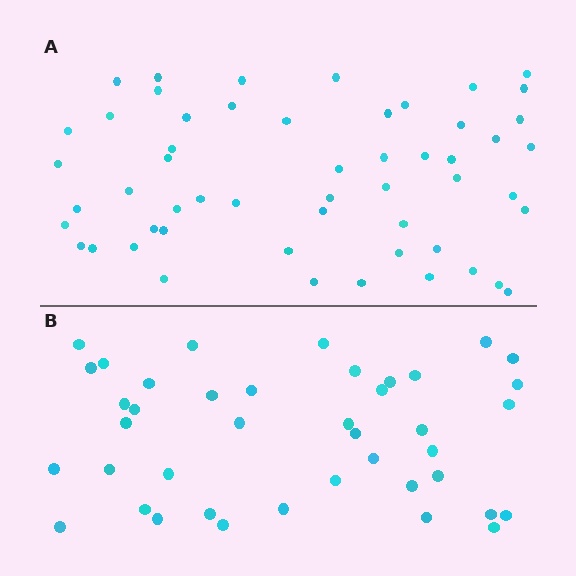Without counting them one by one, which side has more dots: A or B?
Region A (the top region) has more dots.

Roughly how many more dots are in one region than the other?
Region A has approximately 15 more dots than region B.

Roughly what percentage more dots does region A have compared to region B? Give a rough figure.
About 30% more.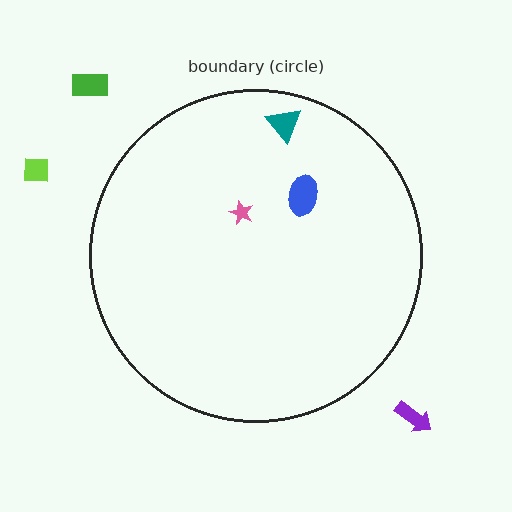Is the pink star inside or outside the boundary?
Inside.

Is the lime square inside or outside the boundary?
Outside.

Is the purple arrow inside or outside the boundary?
Outside.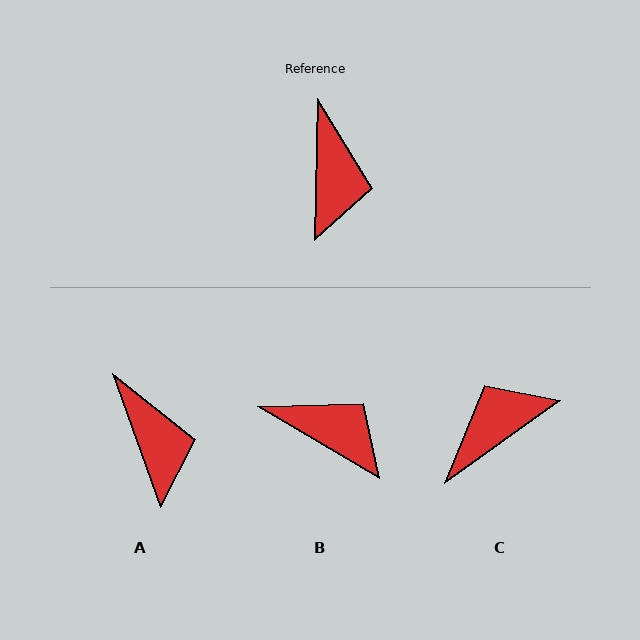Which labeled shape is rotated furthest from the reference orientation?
C, about 127 degrees away.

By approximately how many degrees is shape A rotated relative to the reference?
Approximately 21 degrees counter-clockwise.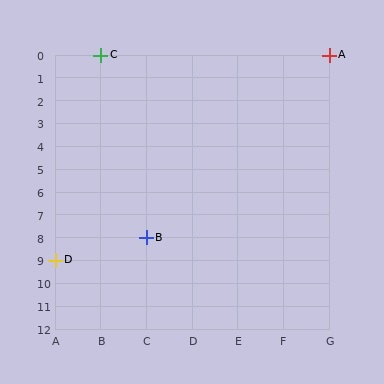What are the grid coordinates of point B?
Point B is at grid coordinates (C, 8).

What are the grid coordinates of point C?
Point C is at grid coordinates (B, 0).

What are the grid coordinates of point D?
Point D is at grid coordinates (A, 9).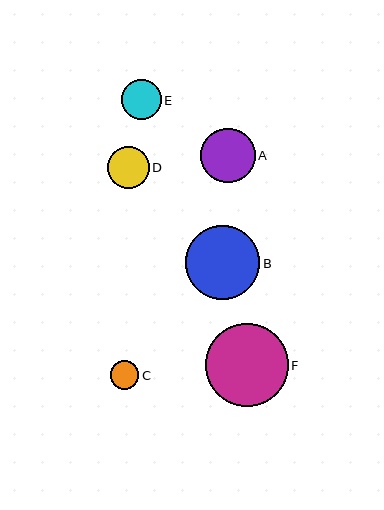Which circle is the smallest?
Circle C is the smallest with a size of approximately 28 pixels.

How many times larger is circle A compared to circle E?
Circle A is approximately 1.4 times the size of circle E.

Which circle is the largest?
Circle F is the largest with a size of approximately 82 pixels.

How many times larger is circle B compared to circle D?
Circle B is approximately 1.7 times the size of circle D.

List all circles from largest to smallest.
From largest to smallest: F, B, A, D, E, C.